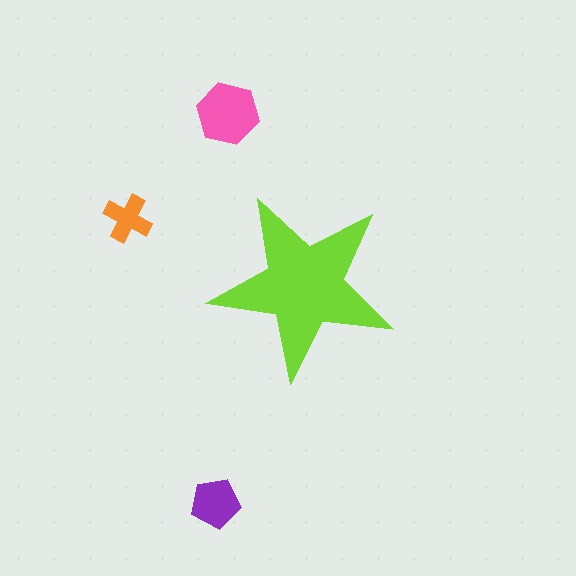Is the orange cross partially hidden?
No, the orange cross is fully visible.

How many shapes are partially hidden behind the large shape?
0 shapes are partially hidden.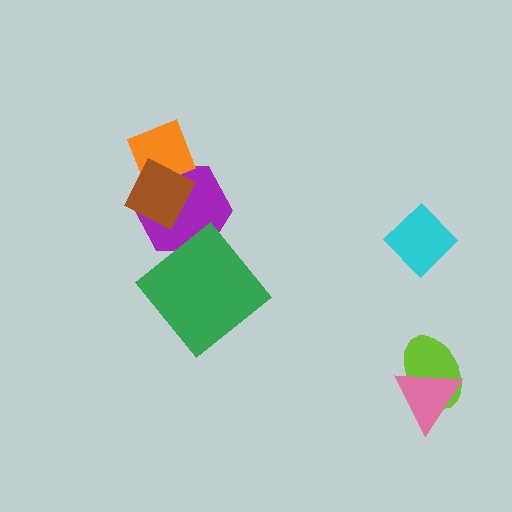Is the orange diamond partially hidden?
Yes, it is partially covered by another shape.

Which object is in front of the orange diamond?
The brown square is in front of the orange diamond.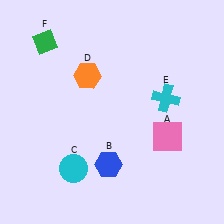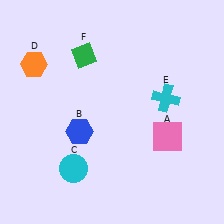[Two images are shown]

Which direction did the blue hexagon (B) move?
The blue hexagon (B) moved up.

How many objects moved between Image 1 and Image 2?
3 objects moved between the two images.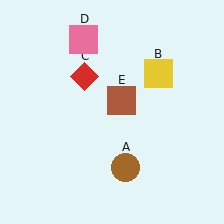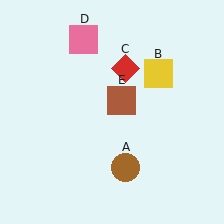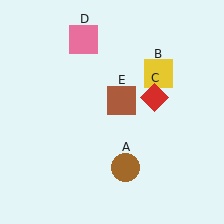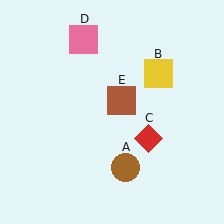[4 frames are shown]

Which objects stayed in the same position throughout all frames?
Brown circle (object A) and yellow square (object B) and pink square (object D) and brown square (object E) remained stationary.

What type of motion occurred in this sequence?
The red diamond (object C) rotated clockwise around the center of the scene.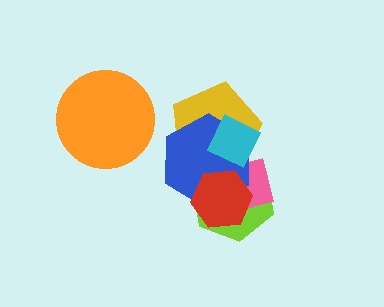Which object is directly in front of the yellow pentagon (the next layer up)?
The lime hexagon is directly in front of the yellow pentagon.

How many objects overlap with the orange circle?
0 objects overlap with the orange circle.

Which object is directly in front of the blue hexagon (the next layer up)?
The cyan diamond is directly in front of the blue hexagon.